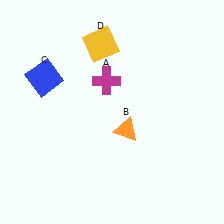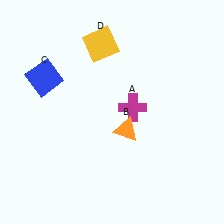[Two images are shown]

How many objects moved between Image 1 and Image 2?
1 object moved between the two images.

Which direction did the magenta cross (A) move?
The magenta cross (A) moved right.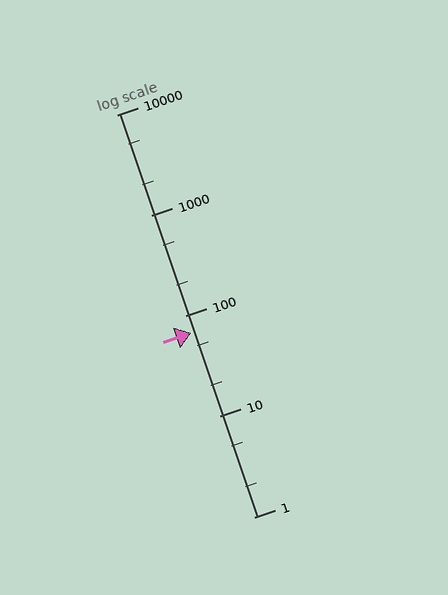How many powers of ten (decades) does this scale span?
The scale spans 4 decades, from 1 to 10000.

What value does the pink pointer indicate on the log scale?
The pointer indicates approximately 68.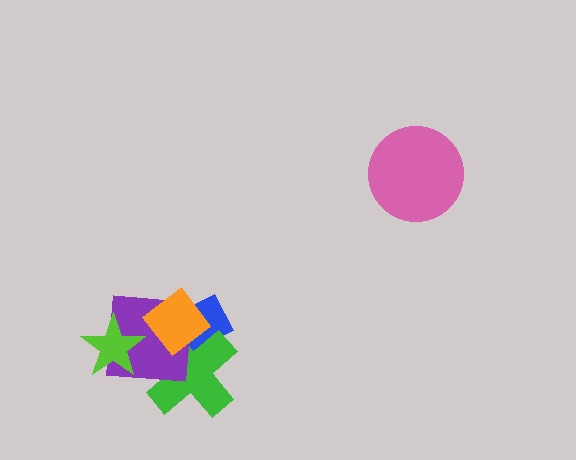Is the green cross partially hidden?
Yes, it is partially covered by another shape.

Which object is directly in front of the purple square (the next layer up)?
The orange diamond is directly in front of the purple square.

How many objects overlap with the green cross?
3 objects overlap with the green cross.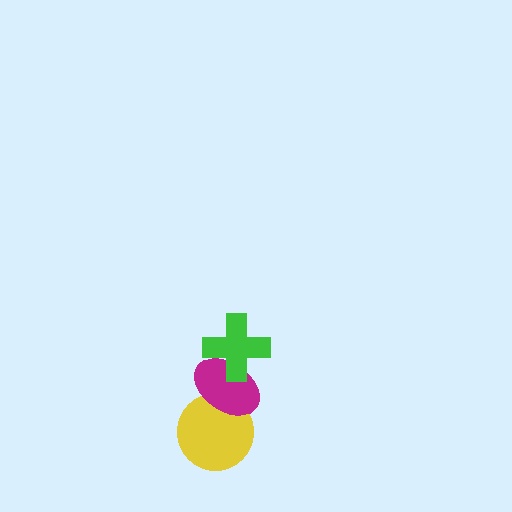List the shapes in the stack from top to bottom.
From top to bottom: the green cross, the magenta ellipse, the yellow circle.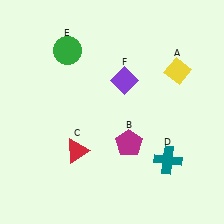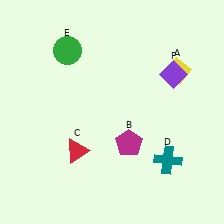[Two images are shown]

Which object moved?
The purple diamond (F) moved right.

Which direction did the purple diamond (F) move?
The purple diamond (F) moved right.